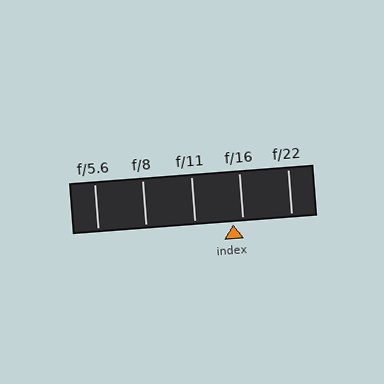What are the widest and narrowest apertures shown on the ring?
The widest aperture shown is f/5.6 and the narrowest is f/22.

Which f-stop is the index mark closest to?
The index mark is closest to f/16.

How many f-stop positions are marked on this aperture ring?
There are 5 f-stop positions marked.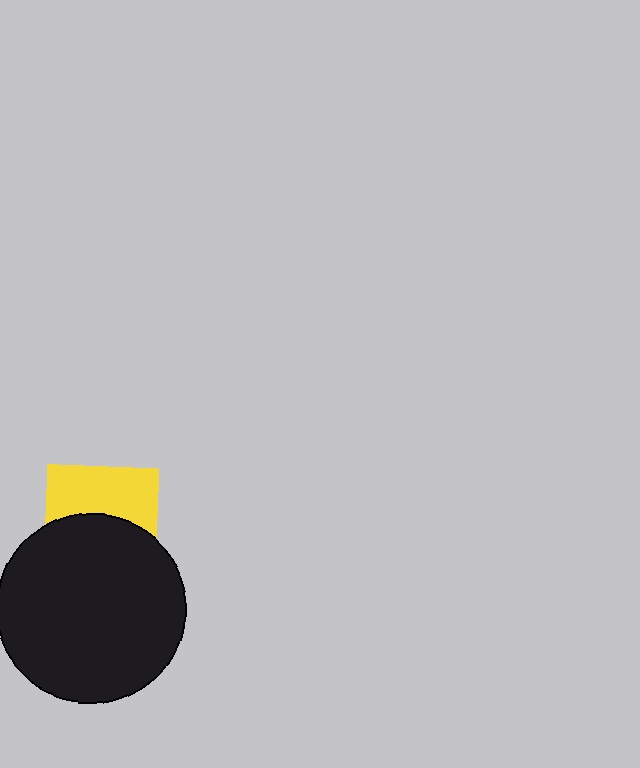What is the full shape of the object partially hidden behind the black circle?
The partially hidden object is a yellow square.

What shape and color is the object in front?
The object in front is a black circle.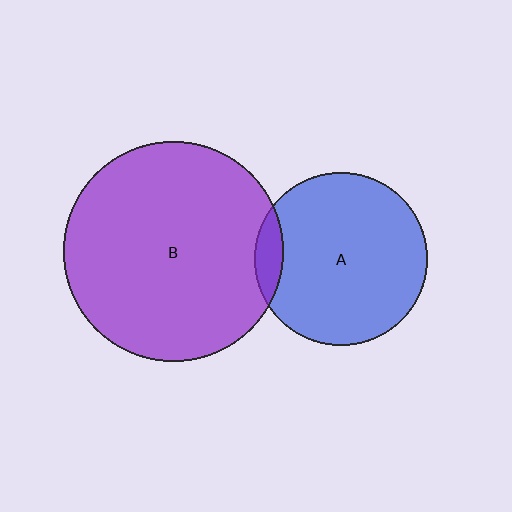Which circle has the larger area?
Circle B (purple).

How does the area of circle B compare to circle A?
Approximately 1.6 times.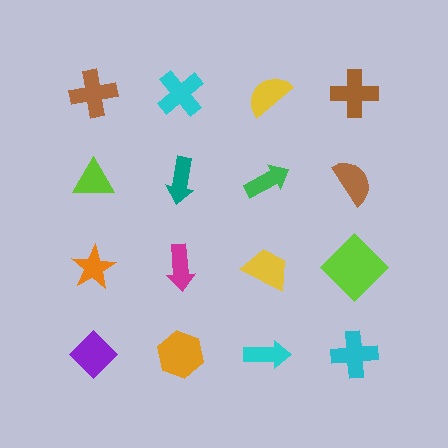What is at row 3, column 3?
A yellow trapezoid.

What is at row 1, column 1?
A brown cross.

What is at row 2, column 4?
A brown semicircle.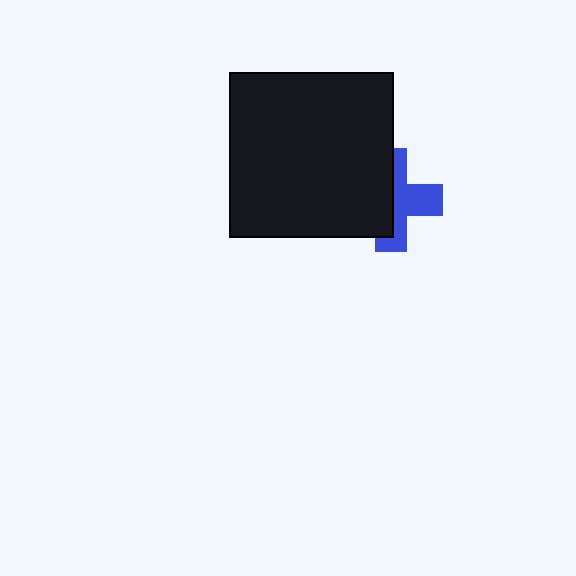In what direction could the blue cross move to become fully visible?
The blue cross could move right. That would shift it out from behind the black square entirely.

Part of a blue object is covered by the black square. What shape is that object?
It is a cross.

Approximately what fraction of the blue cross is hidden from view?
Roughly 49% of the blue cross is hidden behind the black square.